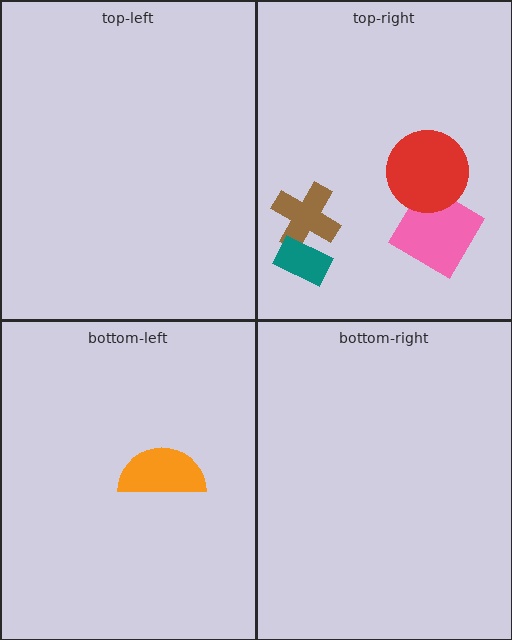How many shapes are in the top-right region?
4.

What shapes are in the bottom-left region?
The orange semicircle.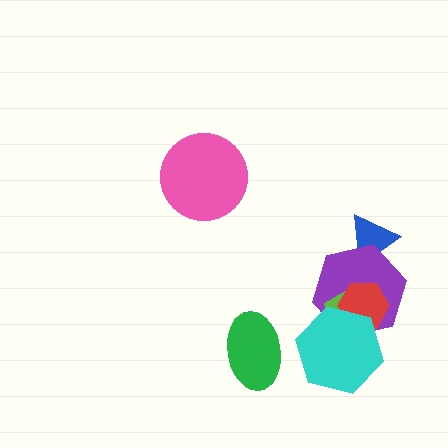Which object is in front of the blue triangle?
The purple hexagon is in front of the blue triangle.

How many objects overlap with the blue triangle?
1 object overlaps with the blue triangle.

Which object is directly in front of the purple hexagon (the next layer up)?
The lime pentagon is directly in front of the purple hexagon.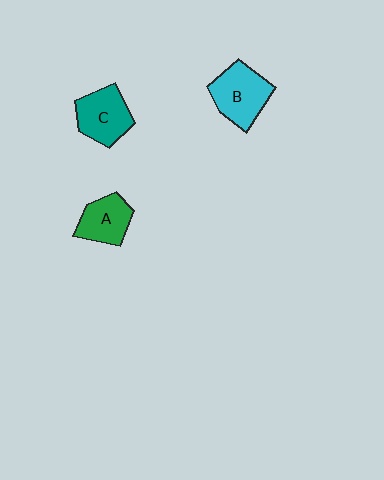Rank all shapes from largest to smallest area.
From largest to smallest: B (cyan), C (teal), A (green).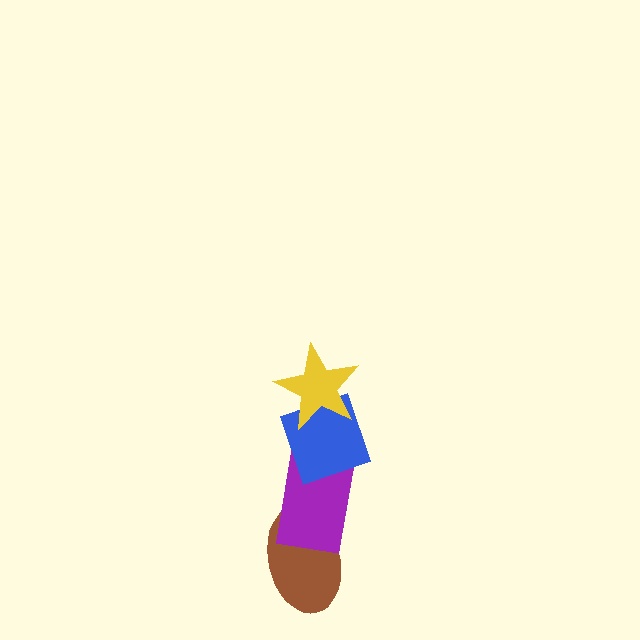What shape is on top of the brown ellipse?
The purple rectangle is on top of the brown ellipse.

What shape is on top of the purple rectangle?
The blue diamond is on top of the purple rectangle.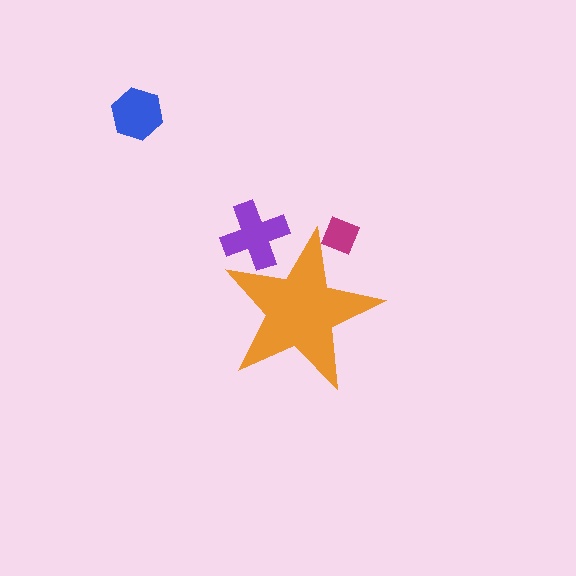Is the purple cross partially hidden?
Yes, the purple cross is partially hidden behind the orange star.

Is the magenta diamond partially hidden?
Yes, the magenta diamond is partially hidden behind the orange star.